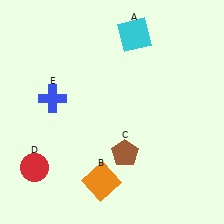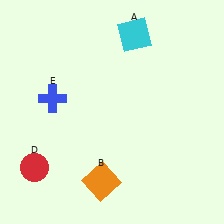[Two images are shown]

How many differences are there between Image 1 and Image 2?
There is 1 difference between the two images.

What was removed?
The brown pentagon (C) was removed in Image 2.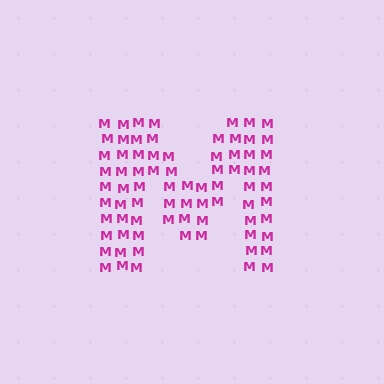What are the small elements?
The small elements are letter M's.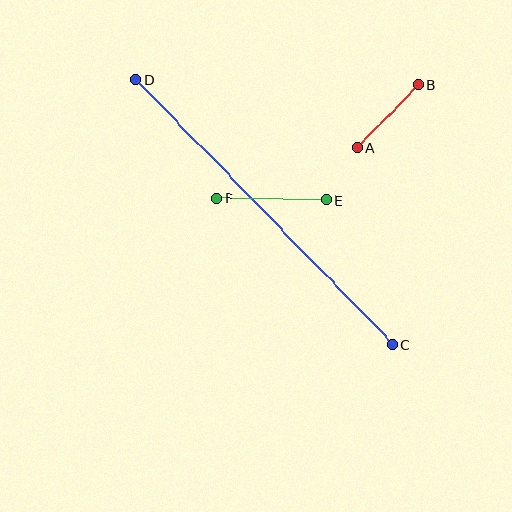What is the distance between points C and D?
The distance is approximately 369 pixels.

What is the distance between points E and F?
The distance is approximately 110 pixels.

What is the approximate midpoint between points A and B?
The midpoint is at approximately (388, 116) pixels.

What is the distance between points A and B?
The distance is approximately 87 pixels.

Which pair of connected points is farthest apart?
Points C and D are farthest apart.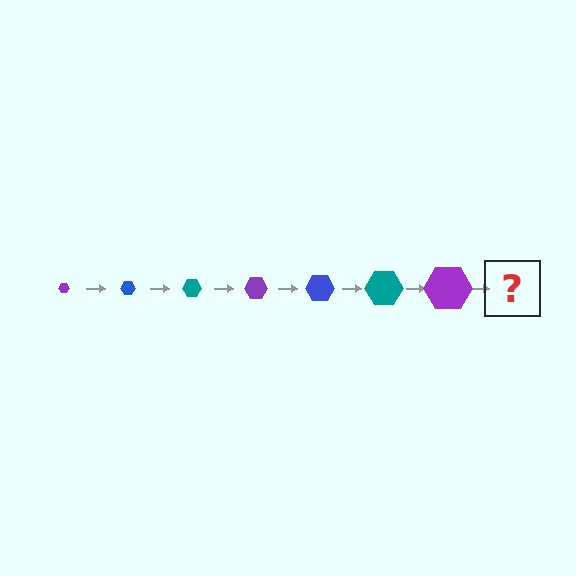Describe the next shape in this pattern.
It should be a blue hexagon, larger than the previous one.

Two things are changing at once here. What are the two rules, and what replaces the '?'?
The two rules are that the hexagon grows larger each step and the color cycles through purple, blue, and teal. The '?' should be a blue hexagon, larger than the previous one.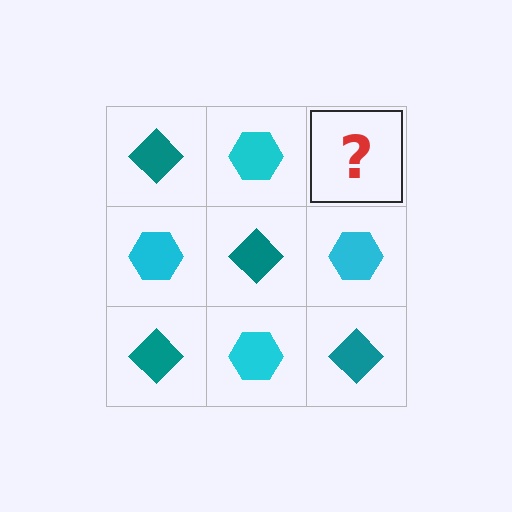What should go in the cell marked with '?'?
The missing cell should contain a teal diamond.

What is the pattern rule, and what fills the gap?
The rule is that it alternates teal diamond and cyan hexagon in a checkerboard pattern. The gap should be filled with a teal diamond.